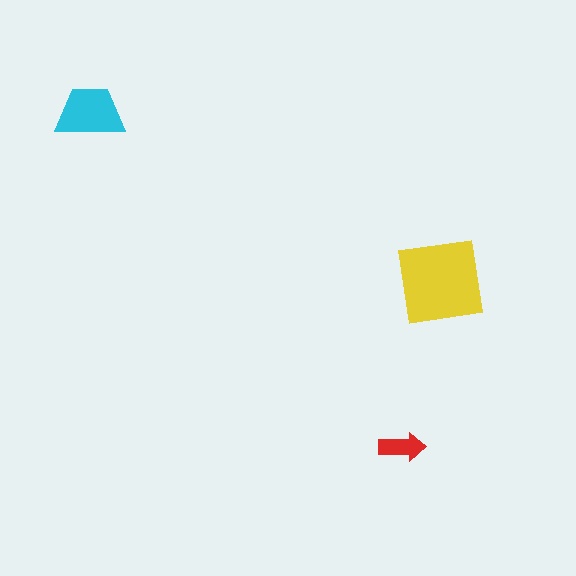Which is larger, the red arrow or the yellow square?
The yellow square.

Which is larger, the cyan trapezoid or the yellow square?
The yellow square.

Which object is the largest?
The yellow square.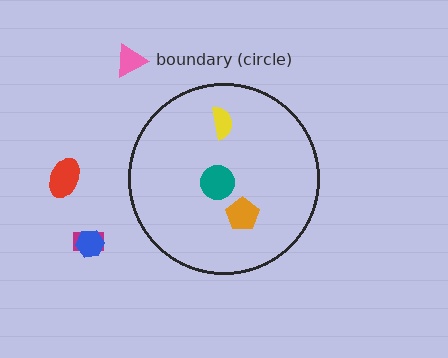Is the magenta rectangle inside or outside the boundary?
Outside.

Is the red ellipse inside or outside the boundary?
Outside.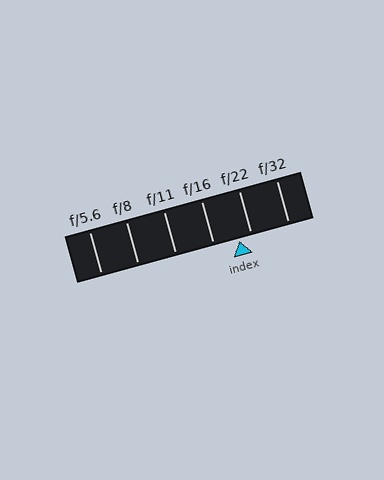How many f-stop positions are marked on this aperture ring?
There are 6 f-stop positions marked.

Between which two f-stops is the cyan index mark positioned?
The index mark is between f/16 and f/22.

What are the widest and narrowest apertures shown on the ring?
The widest aperture shown is f/5.6 and the narrowest is f/32.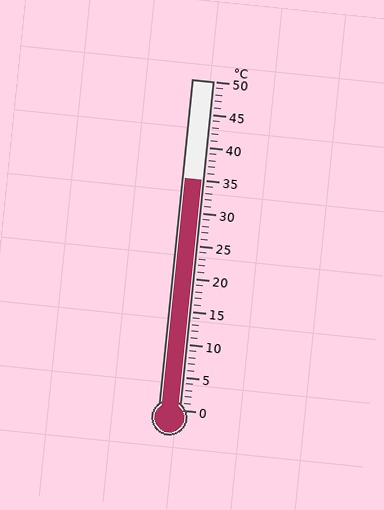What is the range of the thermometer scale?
The thermometer scale ranges from 0°C to 50°C.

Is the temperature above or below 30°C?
The temperature is above 30°C.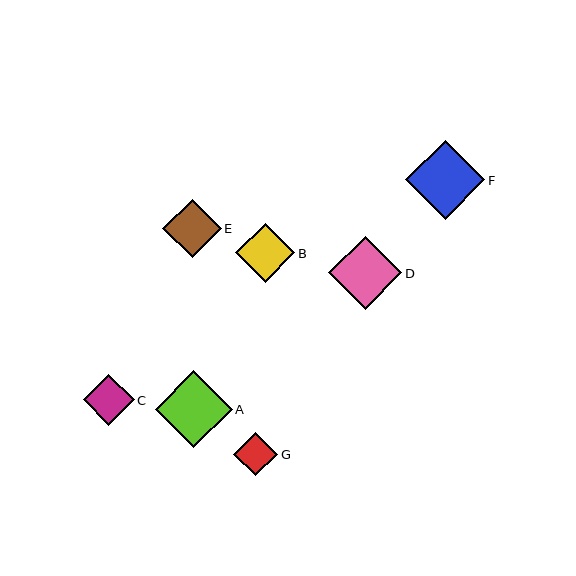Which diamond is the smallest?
Diamond G is the smallest with a size of approximately 44 pixels.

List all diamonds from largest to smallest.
From largest to smallest: F, A, D, B, E, C, G.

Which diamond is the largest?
Diamond F is the largest with a size of approximately 79 pixels.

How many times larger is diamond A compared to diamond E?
Diamond A is approximately 1.3 times the size of diamond E.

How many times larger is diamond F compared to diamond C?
Diamond F is approximately 1.5 times the size of diamond C.